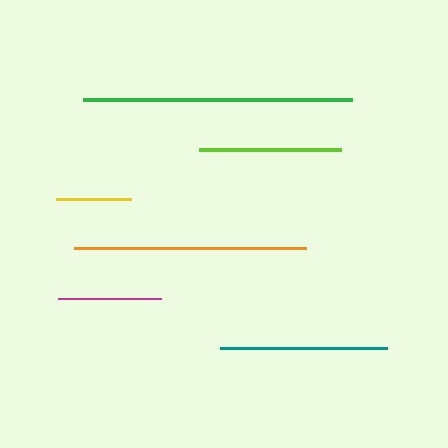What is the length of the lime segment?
The lime segment is approximately 142 pixels long.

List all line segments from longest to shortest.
From longest to shortest: green, orange, teal, lime, magenta, yellow.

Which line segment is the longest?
The green line is the longest at approximately 269 pixels.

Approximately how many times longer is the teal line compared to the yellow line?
The teal line is approximately 2.2 times the length of the yellow line.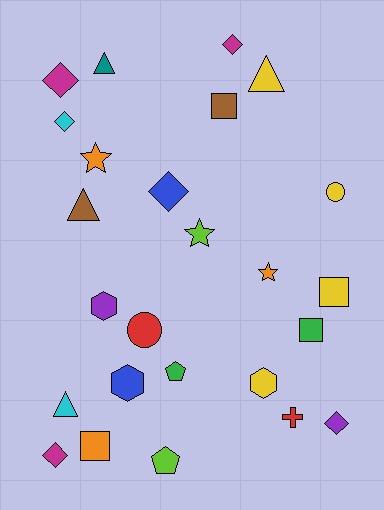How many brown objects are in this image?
There are 2 brown objects.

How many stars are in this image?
There are 3 stars.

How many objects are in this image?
There are 25 objects.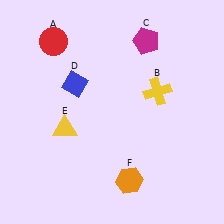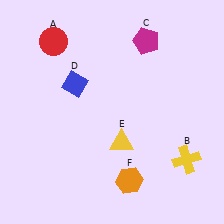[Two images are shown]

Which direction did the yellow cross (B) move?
The yellow cross (B) moved down.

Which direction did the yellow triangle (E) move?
The yellow triangle (E) moved right.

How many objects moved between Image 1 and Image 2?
2 objects moved between the two images.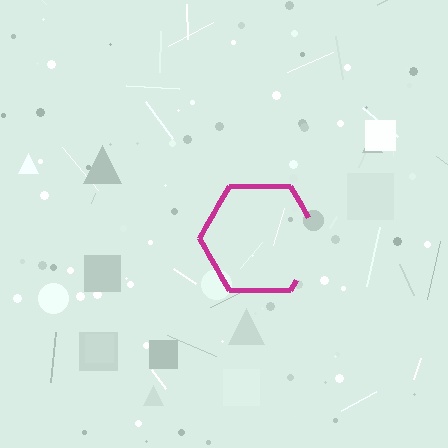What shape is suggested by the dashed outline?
The dashed outline suggests a hexagon.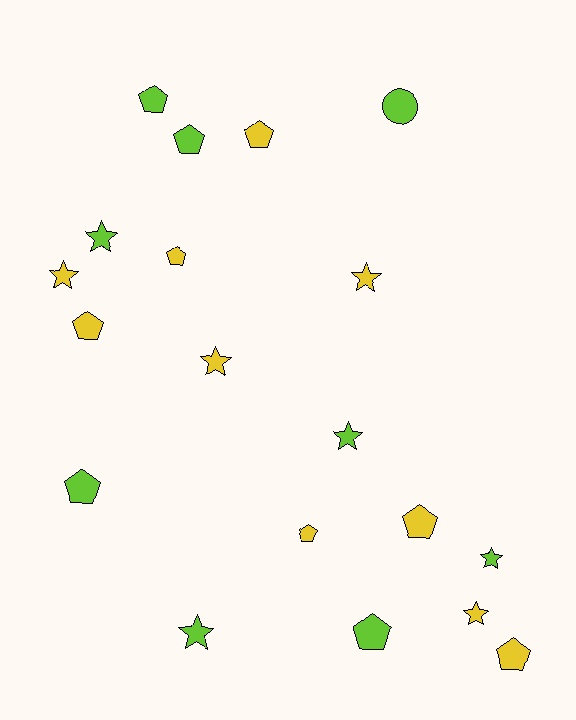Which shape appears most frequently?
Pentagon, with 10 objects.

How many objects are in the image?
There are 19 objects.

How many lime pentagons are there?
There are 4 lime pentagons.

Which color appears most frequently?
Yellow, with 10 objects.